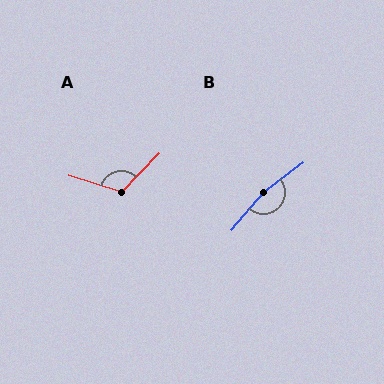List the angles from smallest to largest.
A (117°), B (167°).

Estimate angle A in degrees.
Approximately 117 degrees.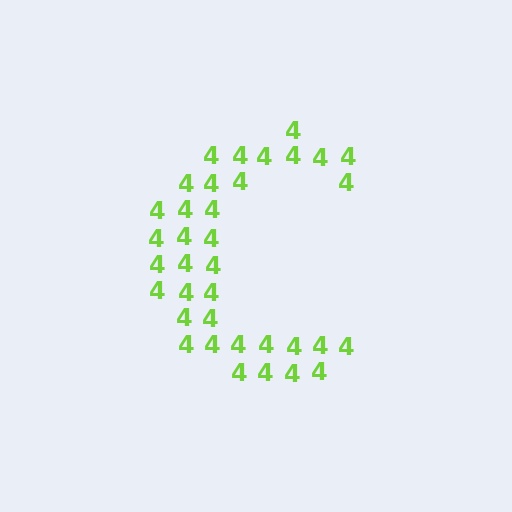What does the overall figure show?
The overall figure shows the letter C.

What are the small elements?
The small elements are digit 4's.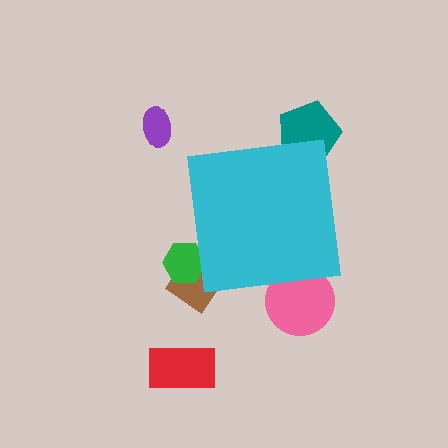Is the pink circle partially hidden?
Yes, the pink circle is partially hidden behind the cyan square.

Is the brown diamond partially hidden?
Yes, the brown diamond is partially hidden behind the cyan square.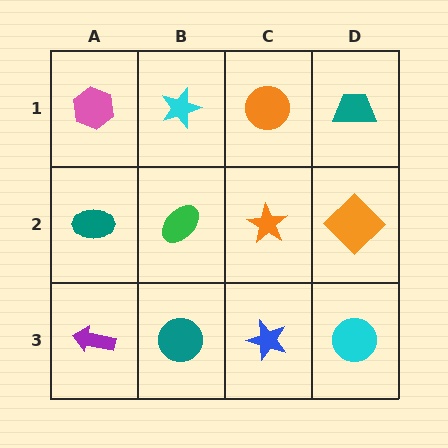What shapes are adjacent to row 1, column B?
A green ellipse (row 2, column B), a pink hexagon (row 1, column A), an orange circle (row 1, column C).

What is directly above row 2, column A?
A pink hexagon.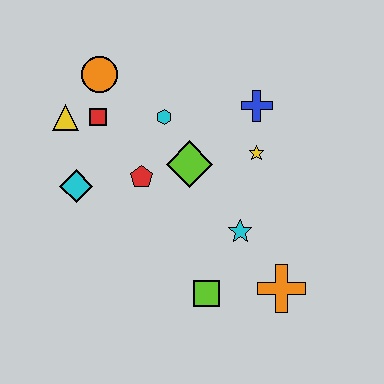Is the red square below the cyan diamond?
No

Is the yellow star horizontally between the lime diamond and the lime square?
No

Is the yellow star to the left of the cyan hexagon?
No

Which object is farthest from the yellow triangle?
The orange cross is farthest from the yellow triangle.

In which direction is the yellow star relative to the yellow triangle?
The yellow star is to the right of the yellow triangle.